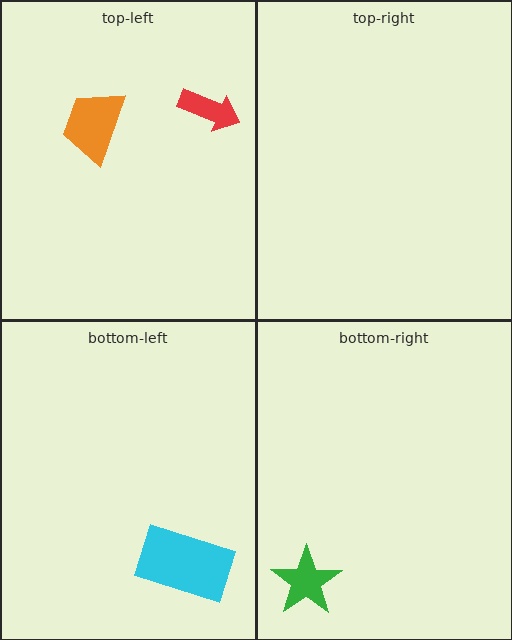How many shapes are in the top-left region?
2.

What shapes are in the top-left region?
The red arrow, the orange trapezoid.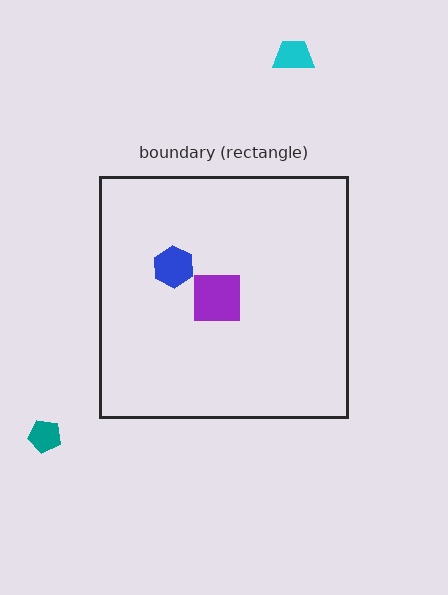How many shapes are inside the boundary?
2 inside, 2 outside.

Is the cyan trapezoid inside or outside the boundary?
Outside.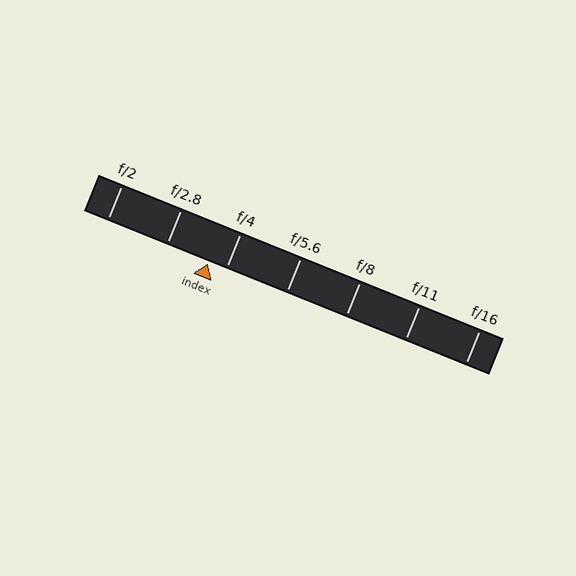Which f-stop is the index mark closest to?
The index mark is closest to f/4.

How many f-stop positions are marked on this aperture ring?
There are 7 f-stop positions marked.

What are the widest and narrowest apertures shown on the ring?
The widest aperture shown is f/2 and the narrowest is f/16.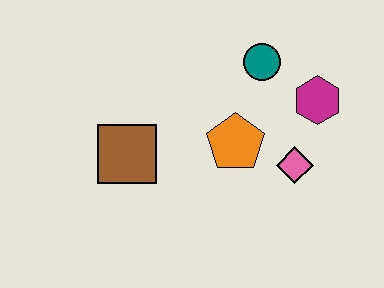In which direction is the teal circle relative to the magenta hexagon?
The teal circle is to the left of the magenta hexagon.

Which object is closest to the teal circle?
The magenta hexagon is closest to the teal circle.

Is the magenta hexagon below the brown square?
No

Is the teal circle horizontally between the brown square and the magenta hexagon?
Yes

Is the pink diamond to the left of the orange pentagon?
No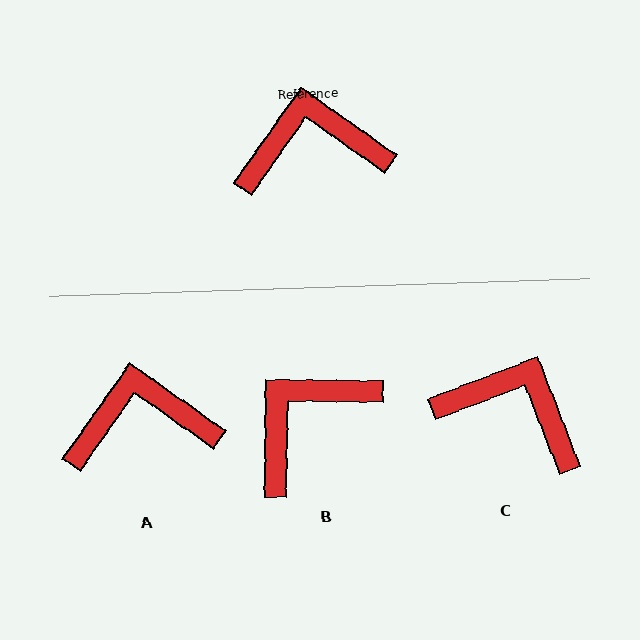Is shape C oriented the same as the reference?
No, it is off by about 33 degrees.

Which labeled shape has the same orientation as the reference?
A.